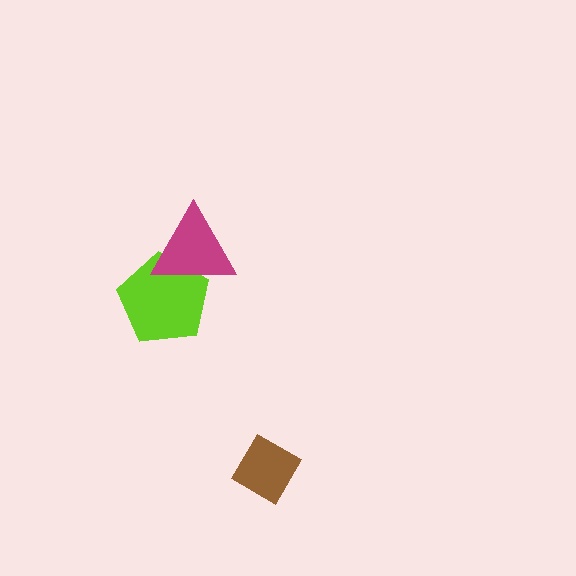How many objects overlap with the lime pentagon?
1 object overlaps with the lime pentagon.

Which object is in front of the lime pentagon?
The magenta triangle is in front of the lime pentagon.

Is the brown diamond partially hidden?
No, no other shape covers it.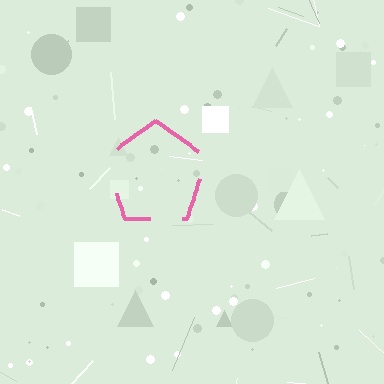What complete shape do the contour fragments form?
The contour fragments form a pentagon.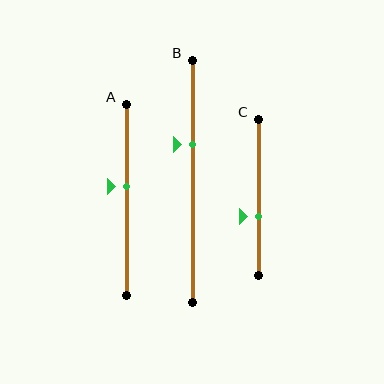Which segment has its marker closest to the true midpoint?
Segment A has its marker closest to the true midpoint.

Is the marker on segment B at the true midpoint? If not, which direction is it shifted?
No, the marker on segment B is shifted upward by about 15% of the segment length.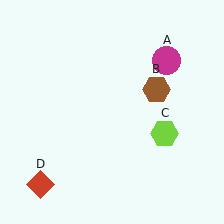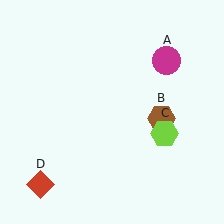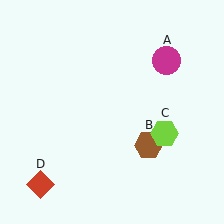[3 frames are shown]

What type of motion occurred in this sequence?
The brown hexagon (object B) rotated clockwise around the center of the scene.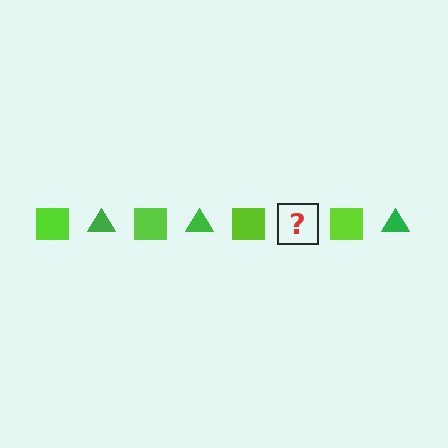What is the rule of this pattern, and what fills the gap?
The rule is that the pattern alternates between lime square and green triangle. The gap should be filled with a green triangle.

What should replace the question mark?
The question mark should be replaced with a green triangle.